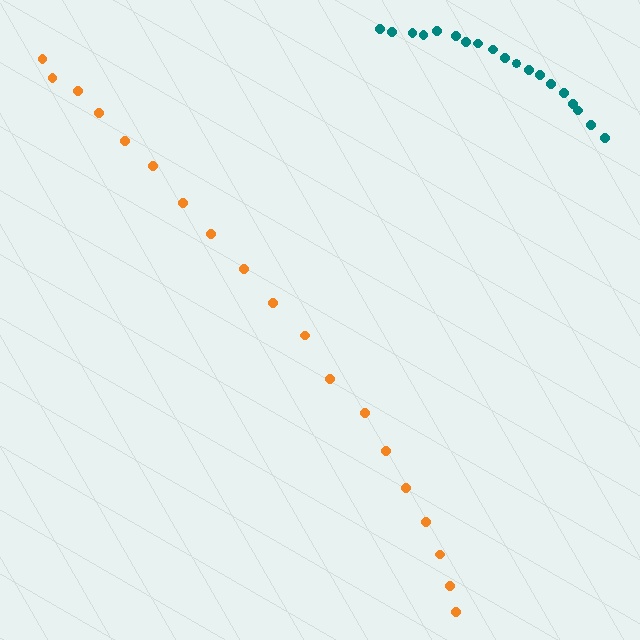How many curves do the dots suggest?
There are 2 distinct paths.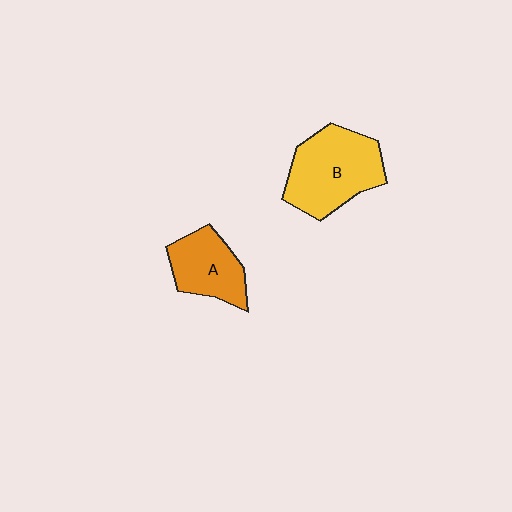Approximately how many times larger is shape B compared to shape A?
Approximately 1.5 times.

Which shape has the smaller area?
Shape A (orange).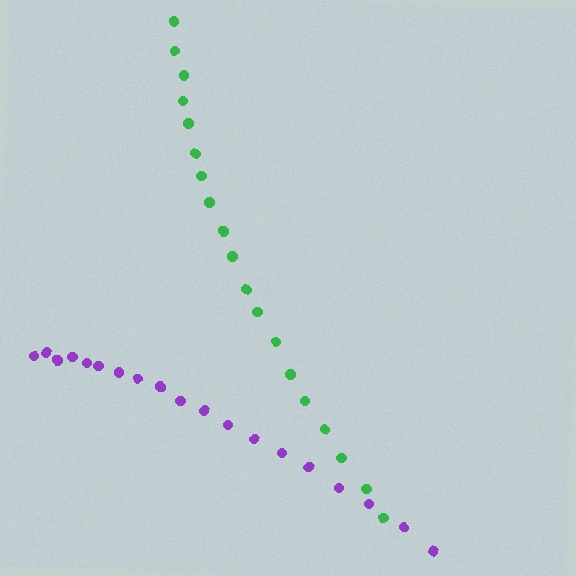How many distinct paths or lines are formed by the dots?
There are 2 distinct paths.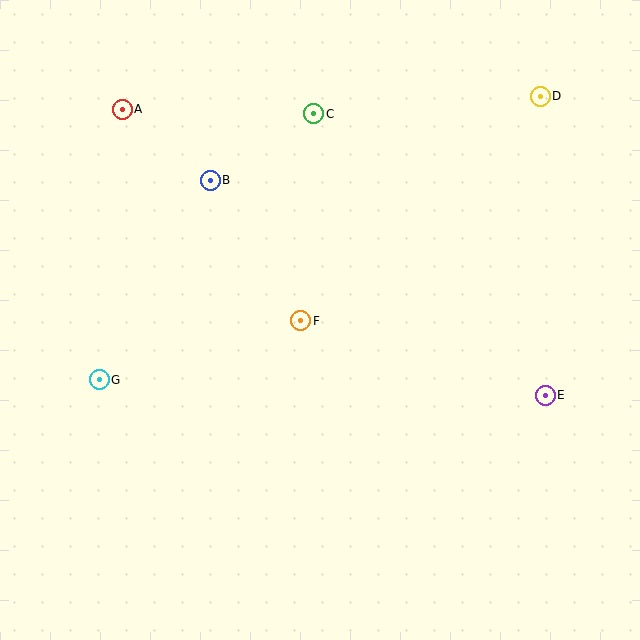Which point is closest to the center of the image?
Point F at (301, 321) is closest to the center.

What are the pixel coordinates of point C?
Point C is at (314, 114).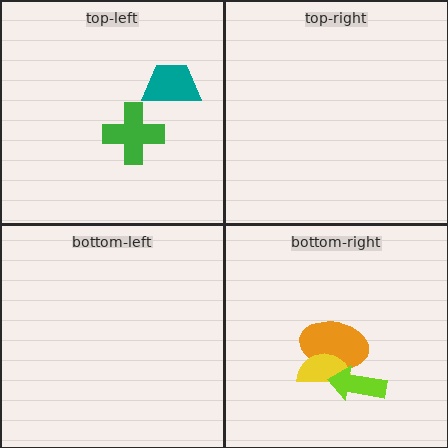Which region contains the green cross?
The top-left region.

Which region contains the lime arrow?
The bottom-right region.